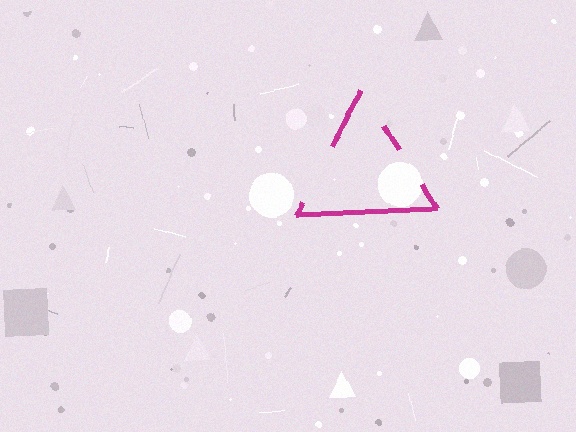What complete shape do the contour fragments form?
The contour fragments form a triangle.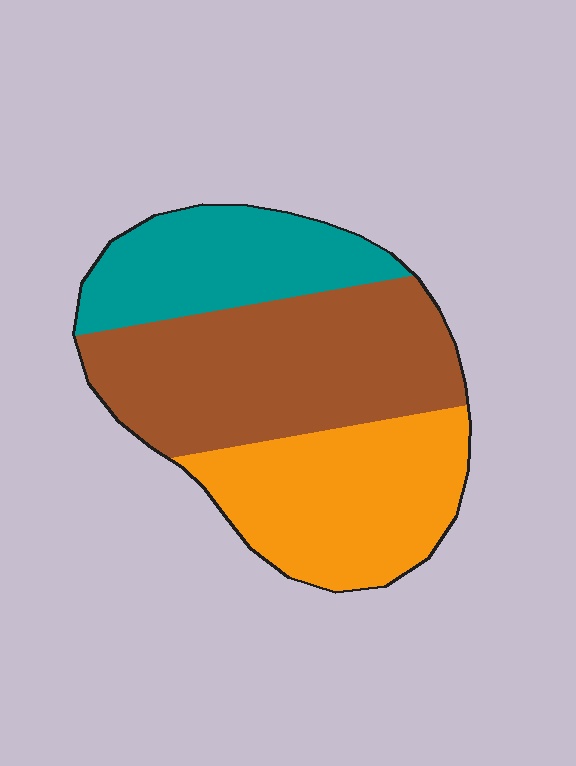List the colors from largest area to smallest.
From largest to smallest: brown, orange, teal.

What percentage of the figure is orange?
Orange takes up about one third (1/3) of the figure.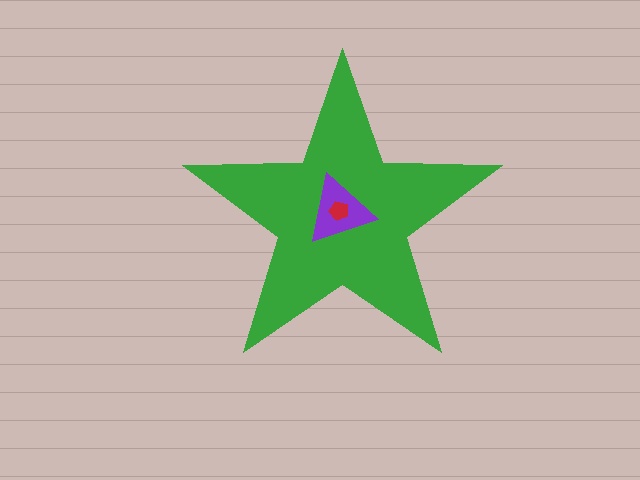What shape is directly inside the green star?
The purple triangle.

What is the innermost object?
The red pentagon.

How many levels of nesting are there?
3.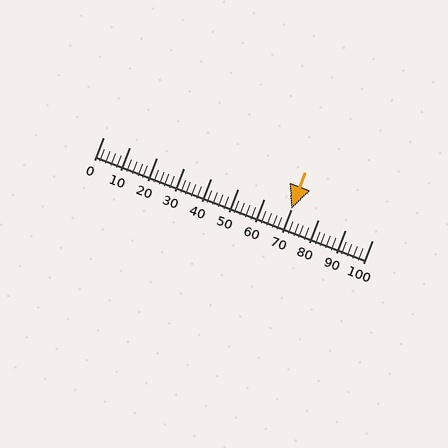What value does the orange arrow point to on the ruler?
The orange arrow points to approximately 70.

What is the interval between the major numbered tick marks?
The major tick marks are spaced 10 units apart.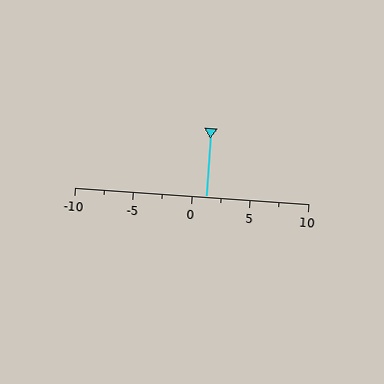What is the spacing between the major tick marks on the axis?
The major ticks are spaced 5 apart.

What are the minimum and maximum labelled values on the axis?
The axis runs from -10 to 10.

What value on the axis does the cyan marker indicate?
The marker indicates approximately 1.2.